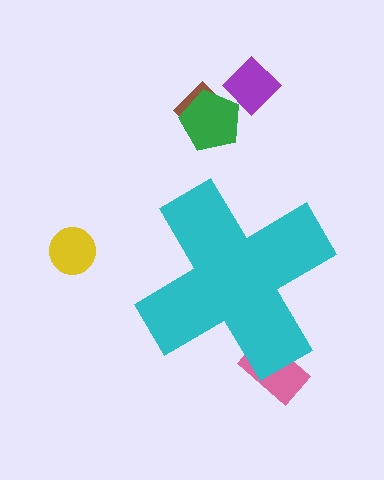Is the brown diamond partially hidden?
No, the brown diamond is fully visible.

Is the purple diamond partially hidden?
No, the purple diamond is fully visible.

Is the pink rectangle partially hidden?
Yes, the pink rectangle is partially hidden behind the cyan cross.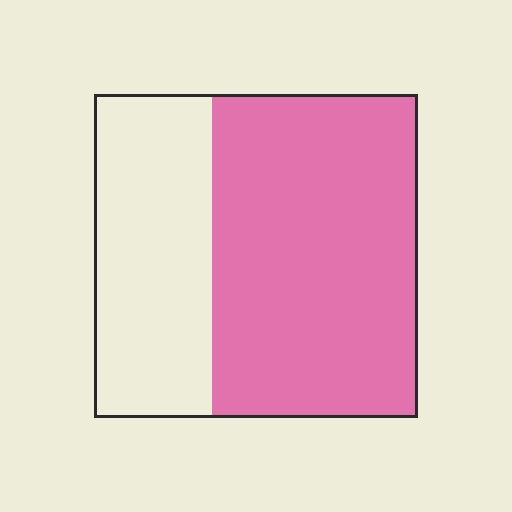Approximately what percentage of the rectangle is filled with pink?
Approximately 65%.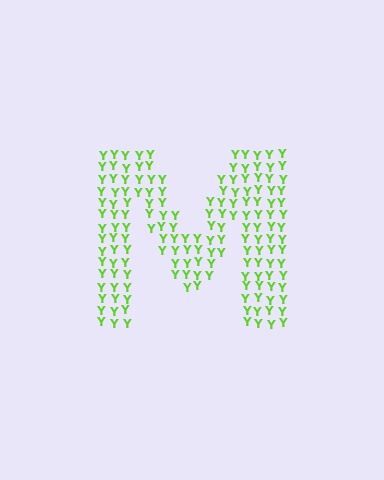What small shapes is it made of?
It is made of small letter Y's.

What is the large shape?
The large shape is the letter M.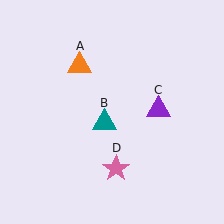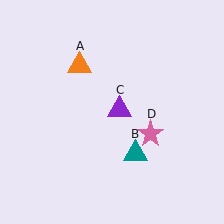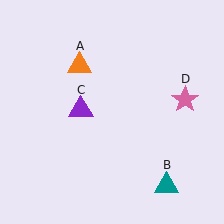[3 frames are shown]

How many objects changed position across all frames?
3 objects changed position: teal triangle (object B), purple triangle (object C), pink star (object D).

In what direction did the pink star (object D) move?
The pink star (object D) moved up and to the right.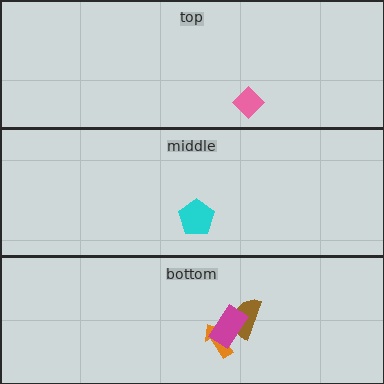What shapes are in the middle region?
The cyan pentagon.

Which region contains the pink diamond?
The top region.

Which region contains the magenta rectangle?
The bottom region.